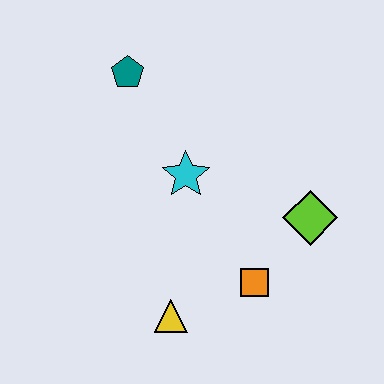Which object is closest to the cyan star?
The teal pentagon is closest to the cyan star.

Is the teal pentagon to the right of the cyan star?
No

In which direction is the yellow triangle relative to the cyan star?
The yellow triangle is below the cyan star.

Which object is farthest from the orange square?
The teal pentagon is farthest from the orange square.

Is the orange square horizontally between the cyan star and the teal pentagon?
No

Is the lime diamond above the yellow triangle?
Yes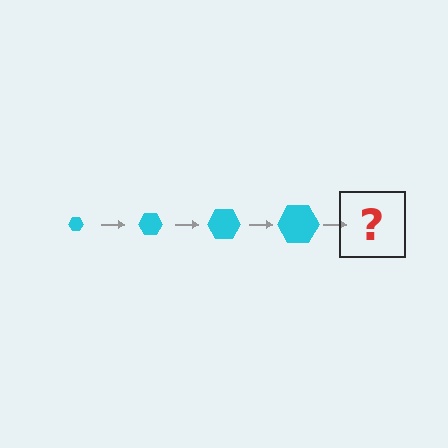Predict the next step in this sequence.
The next step is a cyan hexagon, larger than the previous one.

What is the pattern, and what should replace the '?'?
The pattern is that the hexagon gets progressively larger each step. The '?' should be a cyan hexagon, larger than the previous one.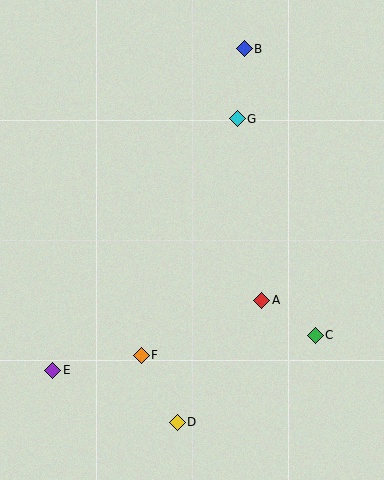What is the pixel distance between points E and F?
The distance between E and F is 90 pixels.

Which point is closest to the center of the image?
Point A at (262, 300) is closest to the center.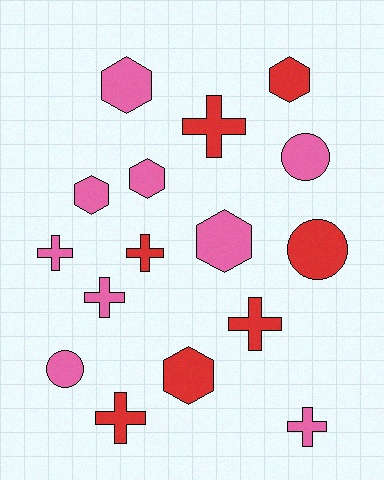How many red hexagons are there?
There are 2 red hexagons.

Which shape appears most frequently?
Cross, with 7 objects.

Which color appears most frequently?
Pink, with 9 objects.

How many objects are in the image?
There are 16 objects.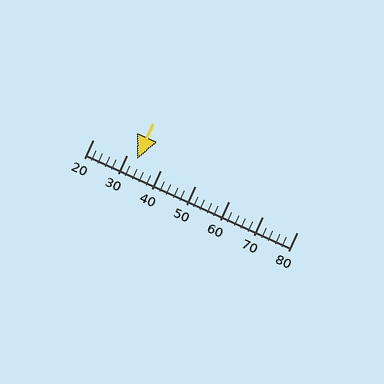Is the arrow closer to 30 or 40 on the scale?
The arrow is closer to 30.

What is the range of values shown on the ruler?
The ruler shows values from 20 to 80.